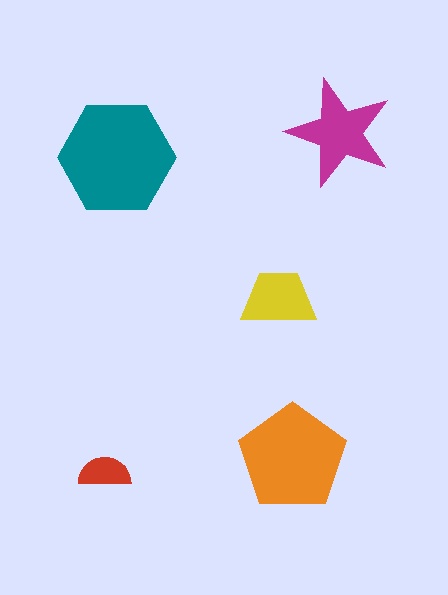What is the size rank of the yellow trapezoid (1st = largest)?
4th.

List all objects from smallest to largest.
The red semicircle, the yellow trapezoid, the magenta star, the orange pentagon, the teal hexagon.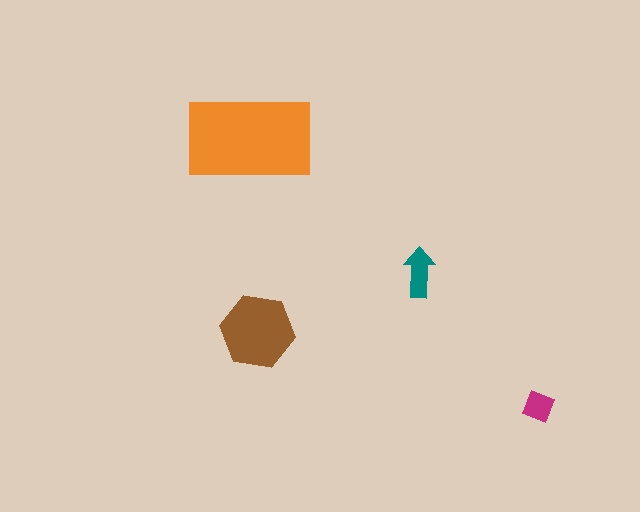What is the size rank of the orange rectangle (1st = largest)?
1st.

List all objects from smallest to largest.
The magenta square, the teal arrow, the brown hexagon, the orange rectangle.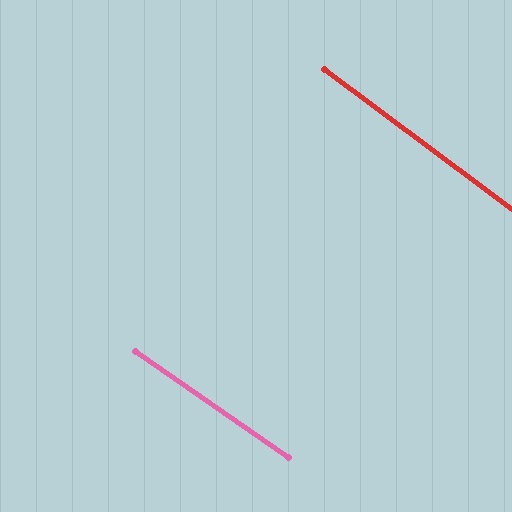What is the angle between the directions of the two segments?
Approximately 2 degrees.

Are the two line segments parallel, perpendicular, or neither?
Parallel — their directions differ by only 2.0°.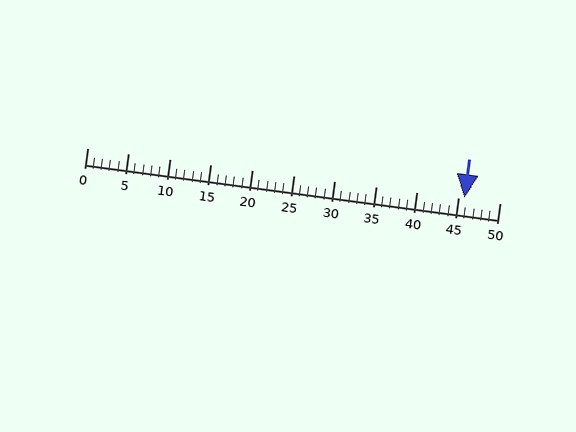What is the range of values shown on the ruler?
The ruler shows values from 0 to 50.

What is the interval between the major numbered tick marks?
The major tick marks are spaced 5 units apart.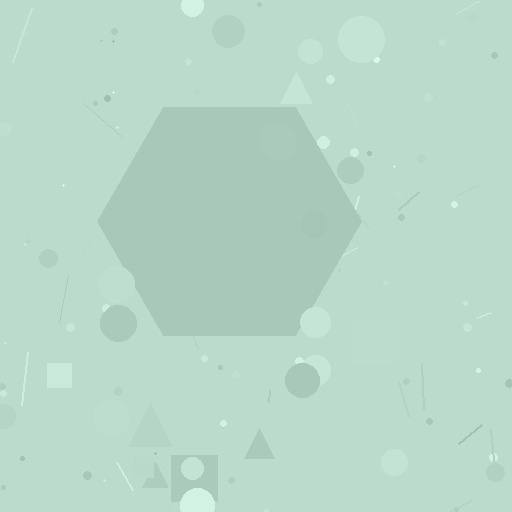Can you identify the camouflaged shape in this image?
The camouflaged shape is a hexagon.